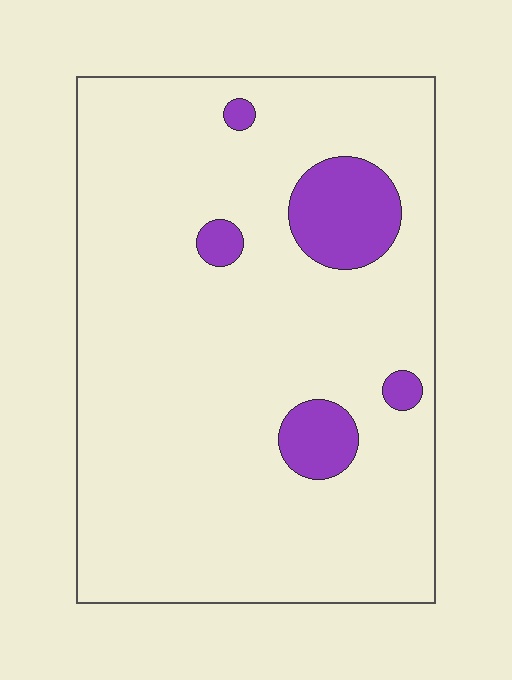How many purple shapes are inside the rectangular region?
5.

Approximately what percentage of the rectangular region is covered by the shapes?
Approximately 10%.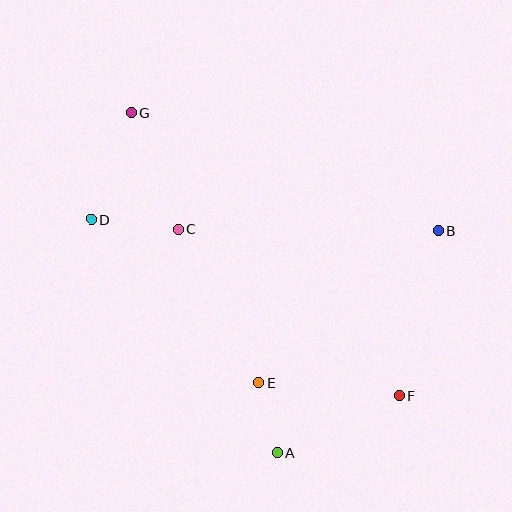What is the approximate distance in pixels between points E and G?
The distance between E and G is approximately 299 pixels.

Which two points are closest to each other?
Points A and E are closest to each other.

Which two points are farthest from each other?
Points F and G are farthest from each other.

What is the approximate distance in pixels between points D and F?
The distance between D and F is approximately 355 pixels.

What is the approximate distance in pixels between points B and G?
The distance between B and G is approximately 329 pixels.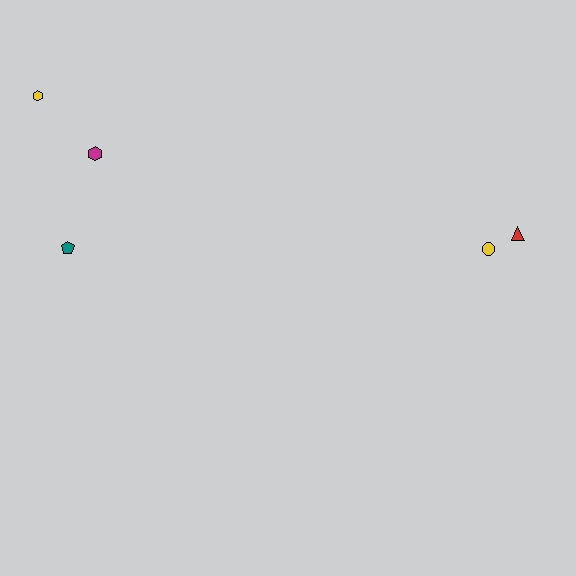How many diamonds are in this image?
There are no diamonds.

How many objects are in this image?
There are 5 objects.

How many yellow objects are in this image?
There are 2 yellow objects.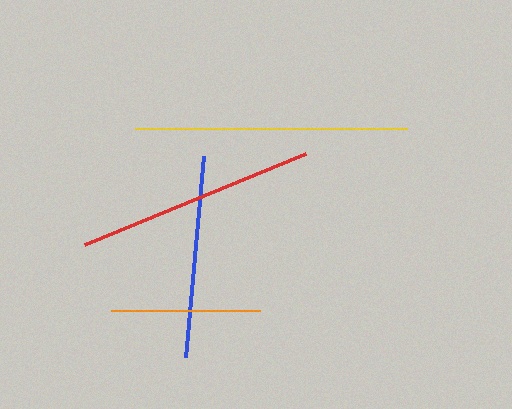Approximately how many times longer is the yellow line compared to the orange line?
The yellow line is approximately 1.8 times the length of the orange line.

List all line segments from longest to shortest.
From longest to shortest: yellow, red, blue, orange.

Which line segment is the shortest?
The orange line is the shortest at approximately 148 pixels.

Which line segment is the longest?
The yellow line is the longest at approximately 271 pixels.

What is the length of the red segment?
The red segment is approximately 239 pixels long.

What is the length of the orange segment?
The orange segment is approximately 148 pixels long.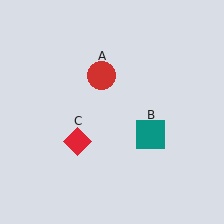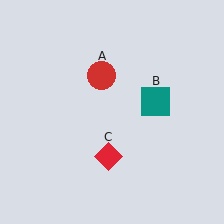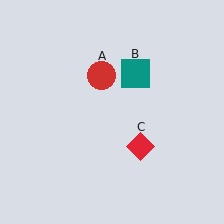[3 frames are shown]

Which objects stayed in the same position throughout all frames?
Red circle (object A) remained stationary.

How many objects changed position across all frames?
2 objects changed position: teal square (object B), red diamond (object C).